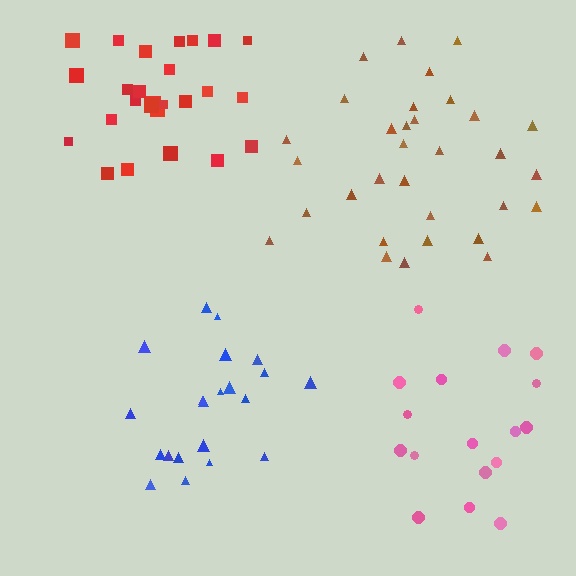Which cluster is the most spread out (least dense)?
Pink.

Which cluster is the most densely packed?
Red.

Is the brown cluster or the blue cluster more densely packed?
Brown.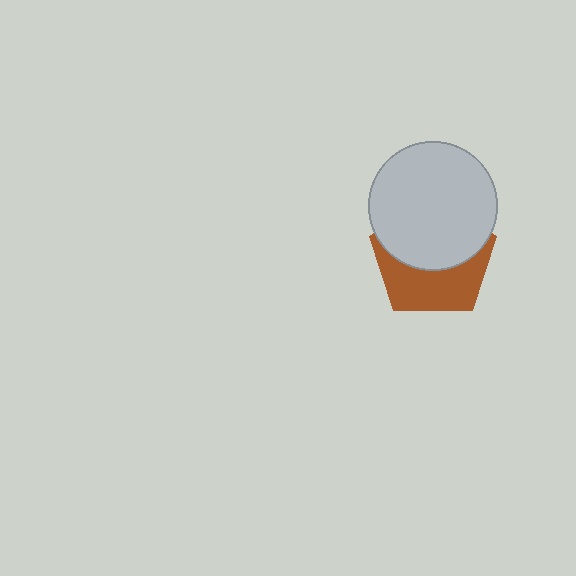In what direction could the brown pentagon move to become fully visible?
The brown pentagon could move down. That would shift it out from behind the light gray circle entirely.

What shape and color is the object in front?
The object in front is a light gray circle.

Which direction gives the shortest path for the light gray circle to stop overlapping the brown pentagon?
Moving up gives the shortest separation.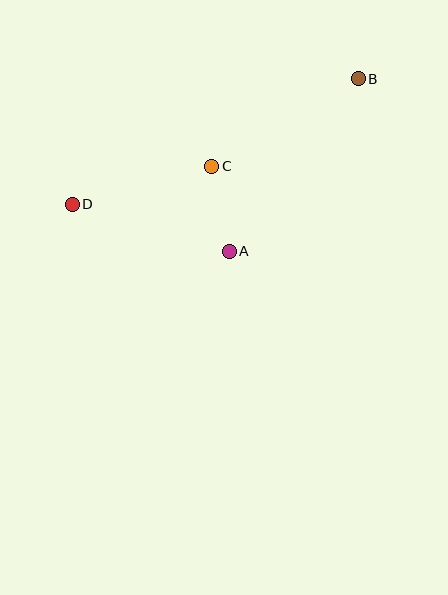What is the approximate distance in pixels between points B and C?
The distance between B and C is approximately 171 pixels.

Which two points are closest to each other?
Points A and C are closest to each other.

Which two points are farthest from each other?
Points B and D are farthest from each other.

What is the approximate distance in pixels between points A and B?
The distance between A and B is approximately 215 pixels.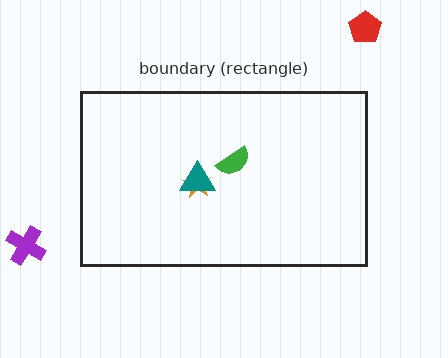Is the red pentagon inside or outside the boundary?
Outside.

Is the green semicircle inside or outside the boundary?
Inside.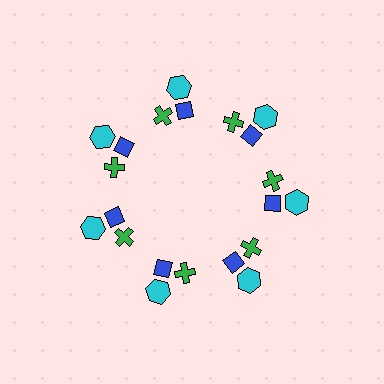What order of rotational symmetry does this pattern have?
This pattern has 7-fold rotational symmetry.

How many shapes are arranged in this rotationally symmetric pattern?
There are 21 shapes, arranged in 7 groups of 3.